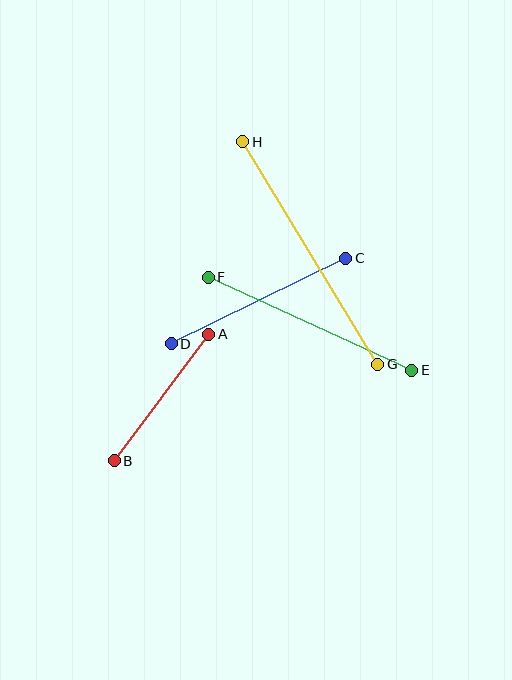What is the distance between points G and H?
The distance is approximately 260 pixels.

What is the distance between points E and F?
The distance is approximately 224 pixels.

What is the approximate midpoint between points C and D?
The midpoint is at approximately (259, 301) pixels.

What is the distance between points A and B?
The distance is approximately 158 pixels.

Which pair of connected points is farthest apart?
Points G and H are farthest apart.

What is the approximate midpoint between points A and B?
The midpoint is at approximately (162, 398) pixels.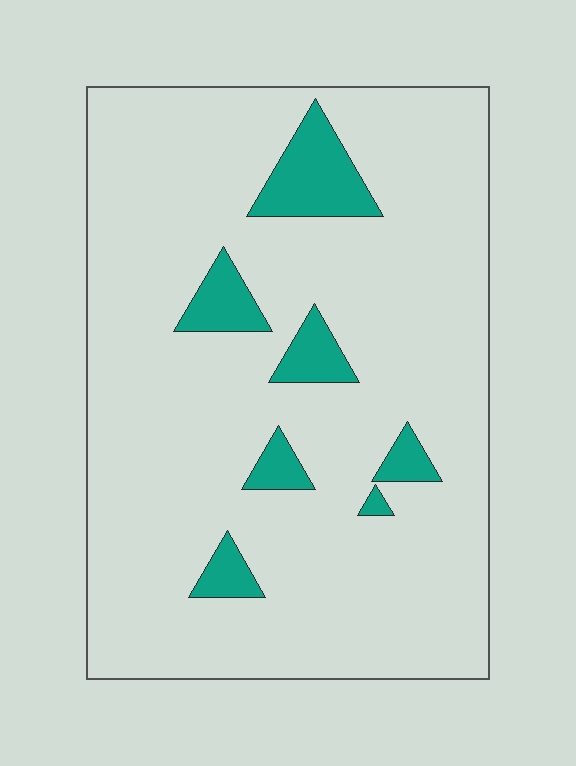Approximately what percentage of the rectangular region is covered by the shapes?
Approximately 10%.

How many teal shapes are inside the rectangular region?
7.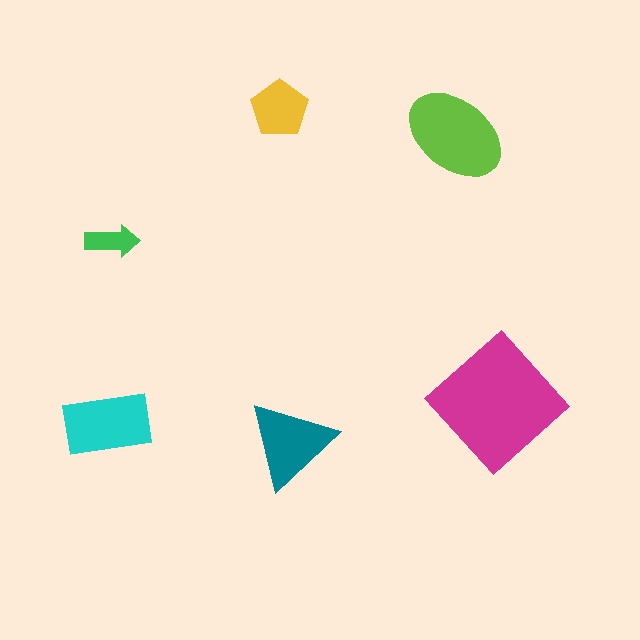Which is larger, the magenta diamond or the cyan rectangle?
The magenta diamond.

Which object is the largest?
The magenta diamond.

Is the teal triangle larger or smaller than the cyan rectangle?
Smaller.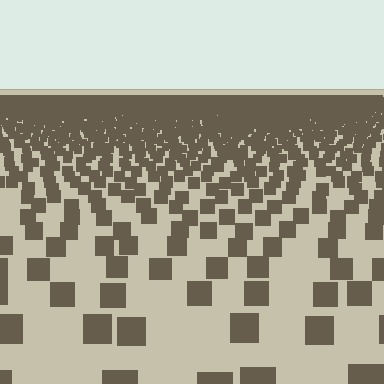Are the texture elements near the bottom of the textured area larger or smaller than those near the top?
Larger. Near the bottom, elements are closer to the viewer and appear at a bigger on-screen size.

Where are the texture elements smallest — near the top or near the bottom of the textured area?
Near the top.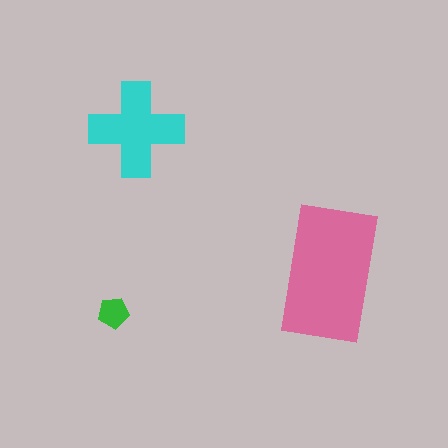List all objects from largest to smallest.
The pink rectangle, the cyan cross, the green pentagon.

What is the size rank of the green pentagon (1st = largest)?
3rd.